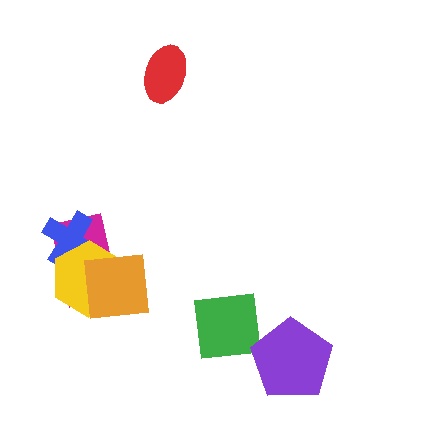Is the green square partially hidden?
Yes, it is partially covered by another shape.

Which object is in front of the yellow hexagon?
The orange square is in front of the yellow hexagon.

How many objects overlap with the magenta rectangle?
3 objects overlap with the magenta rectangle.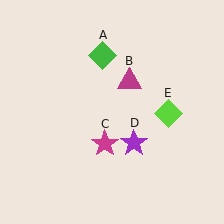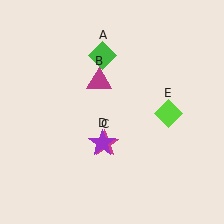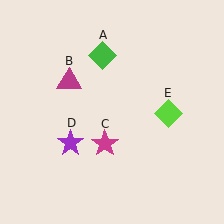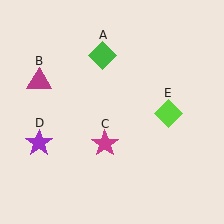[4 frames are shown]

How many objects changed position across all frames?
2 objects changed position: magenta triangle (object B), purple star (object D).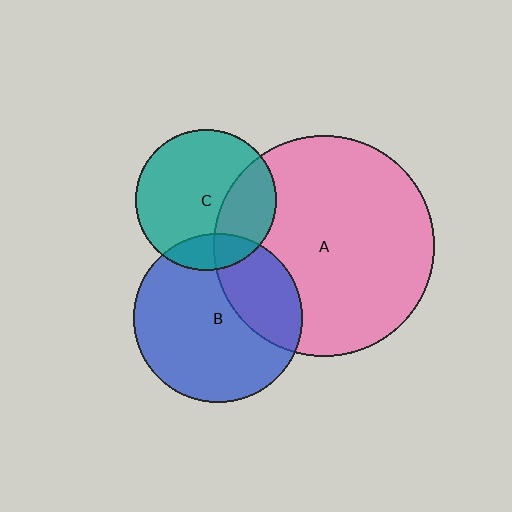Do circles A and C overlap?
Yes.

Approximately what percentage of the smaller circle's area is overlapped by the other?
Approximately 30%.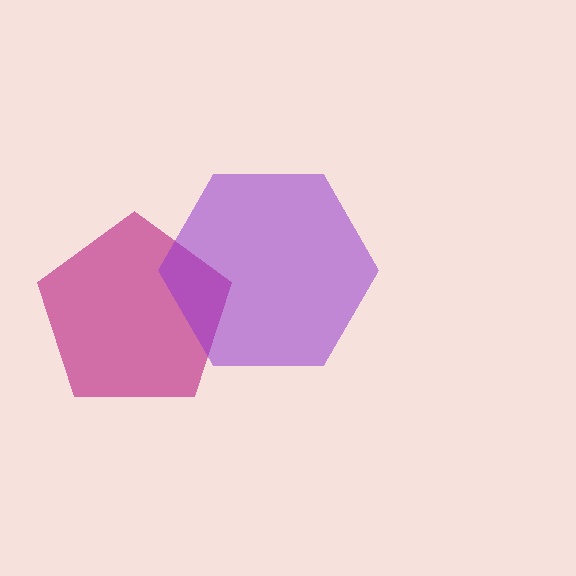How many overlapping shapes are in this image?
There are 2 overlapping shapes in the image.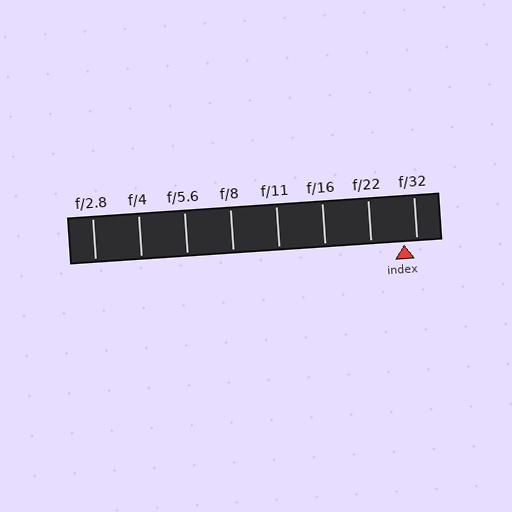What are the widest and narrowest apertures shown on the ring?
The widest aperture shown is f/2.8 and the narrowest is f/32.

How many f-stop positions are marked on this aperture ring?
There are 8 f-stop positions marked.